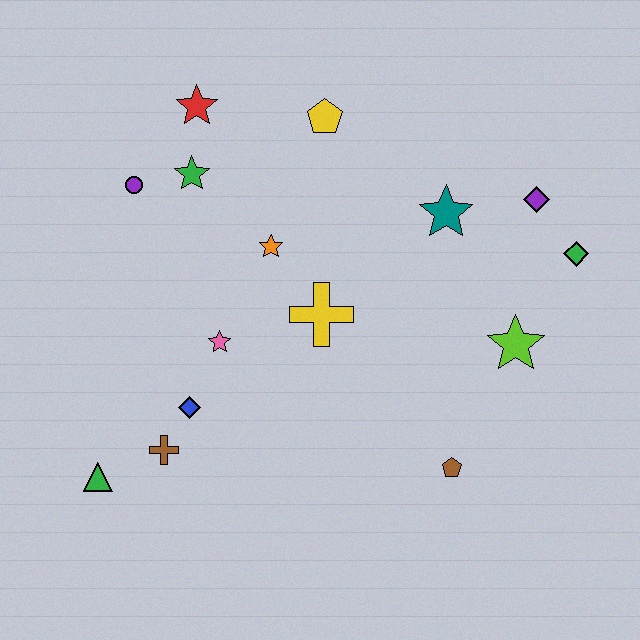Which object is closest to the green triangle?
The brown cross is closest to the green triangle.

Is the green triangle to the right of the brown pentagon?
No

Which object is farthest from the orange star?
The green diamond is farthest from the orange star.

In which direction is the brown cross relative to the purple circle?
The brown cross is below the purple circle.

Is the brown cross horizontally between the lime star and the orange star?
No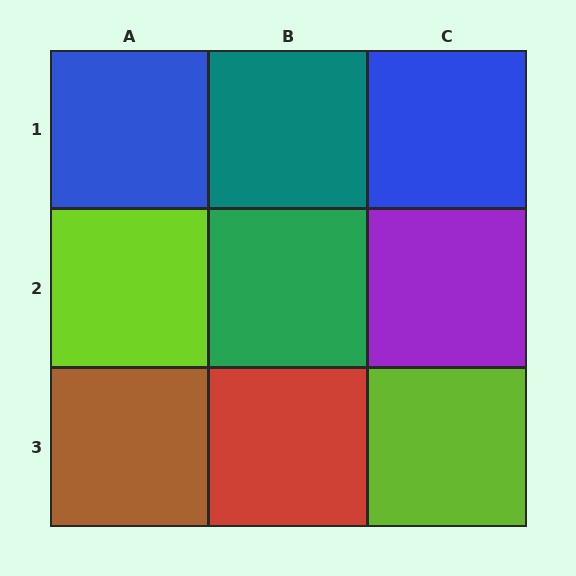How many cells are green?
1 cell is green.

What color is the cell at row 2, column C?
Purple.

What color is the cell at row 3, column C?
Lime.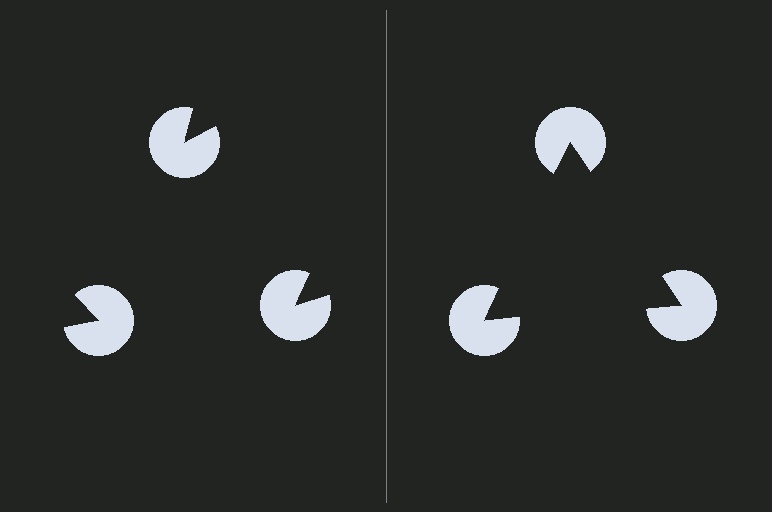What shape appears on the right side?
An illusory triangle.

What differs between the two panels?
The pac-man discs are positioned identically on both sides; only the wedge orientations differ. On the right they align to a triangle; on the left they are misaligned.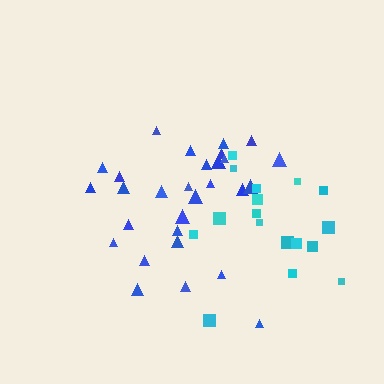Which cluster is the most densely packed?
Blue.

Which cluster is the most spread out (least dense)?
Cyan.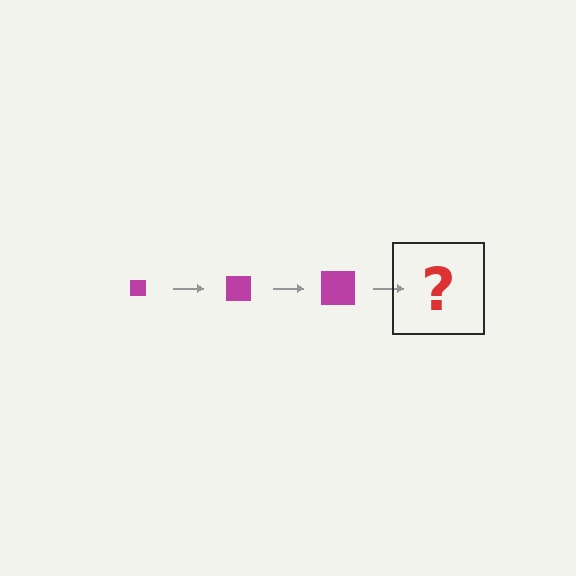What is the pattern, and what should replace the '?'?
The pattern is that the square gets progressively larger each step. The '?' should be a magenta square, larger than the previous one.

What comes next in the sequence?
The next element should be a magenta square, larger than the previous one.